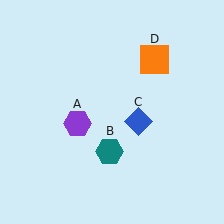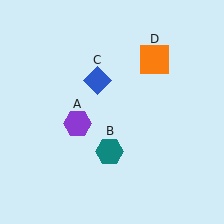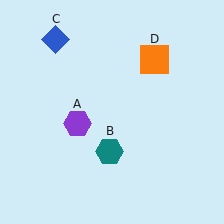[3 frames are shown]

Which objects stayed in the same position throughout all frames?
Purple hexagon (object A) and teal hexagon (object B) and orange square (object D) remained stationary.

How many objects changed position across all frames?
1 object changed position: blue diamond (object C).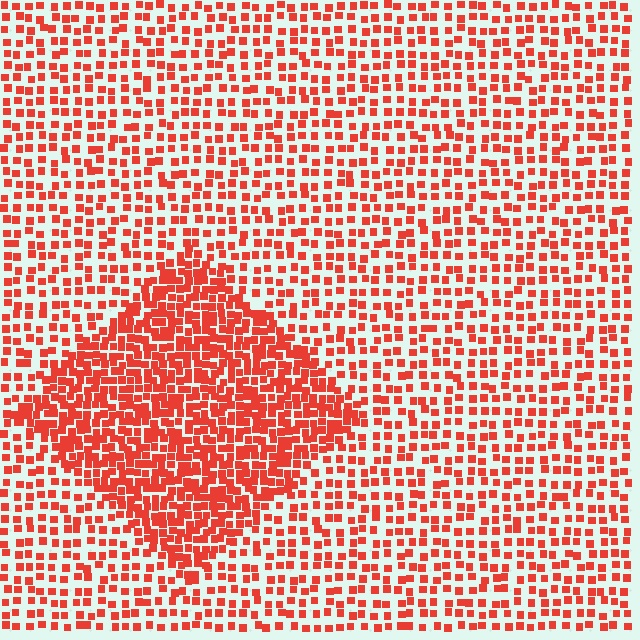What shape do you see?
I see a diamond.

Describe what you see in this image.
The image contains small red elements arranged at two different densities. A diamond-shaped region is visible where the elements are more densely packed than the surrounding area.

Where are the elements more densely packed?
The elements are more densely packed inside the diamond boundary.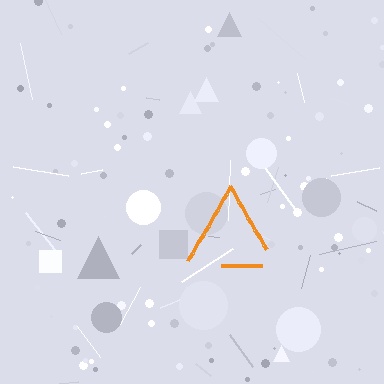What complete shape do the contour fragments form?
The contour fragments form a triangle.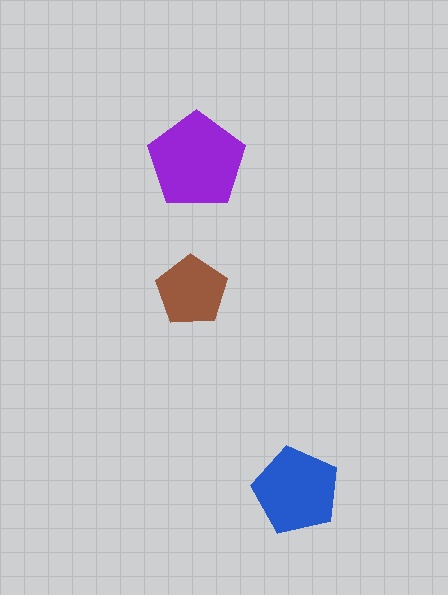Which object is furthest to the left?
The brown pentagon is leftmost.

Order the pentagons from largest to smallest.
the purple one, the blue one, the brown one.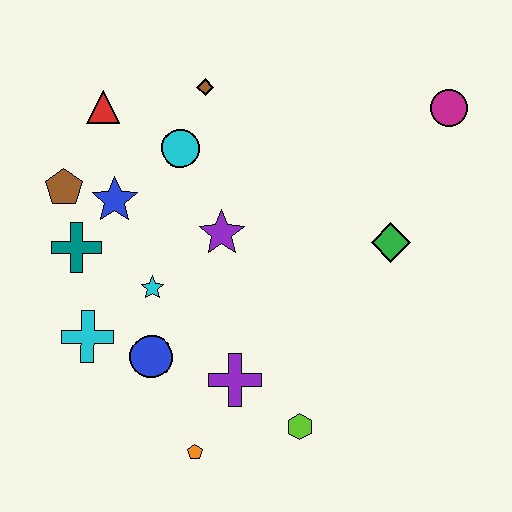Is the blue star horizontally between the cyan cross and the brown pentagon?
No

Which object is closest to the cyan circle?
The brown diamond is closest to the cyan circle.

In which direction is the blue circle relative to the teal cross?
The blue circle is below the teal cross.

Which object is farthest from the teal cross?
The magenta circle is farthest from the teal cross.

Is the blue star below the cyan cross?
No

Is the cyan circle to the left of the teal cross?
No